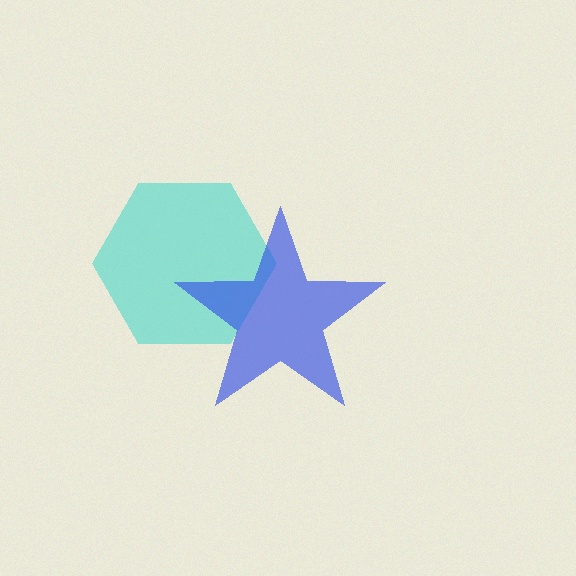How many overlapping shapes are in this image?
There are 2 overlapping shapes in the image.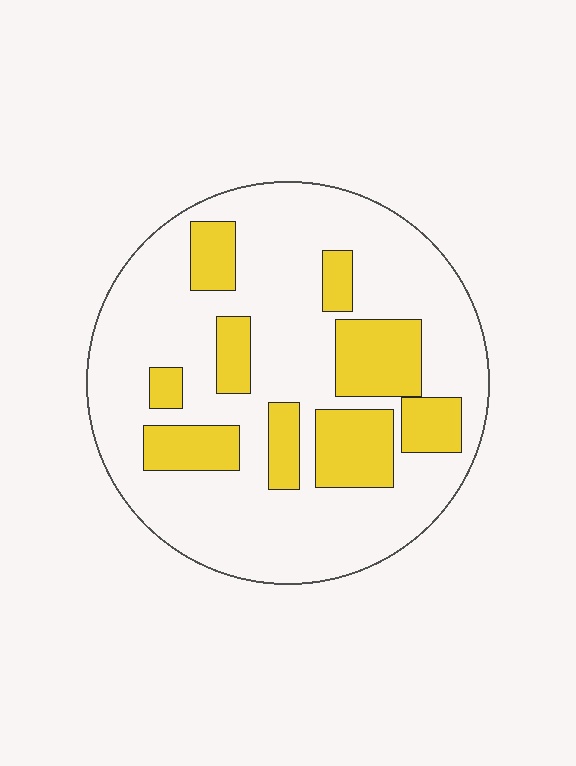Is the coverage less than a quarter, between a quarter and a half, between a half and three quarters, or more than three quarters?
Between a quarter and a half.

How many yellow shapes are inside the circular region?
9.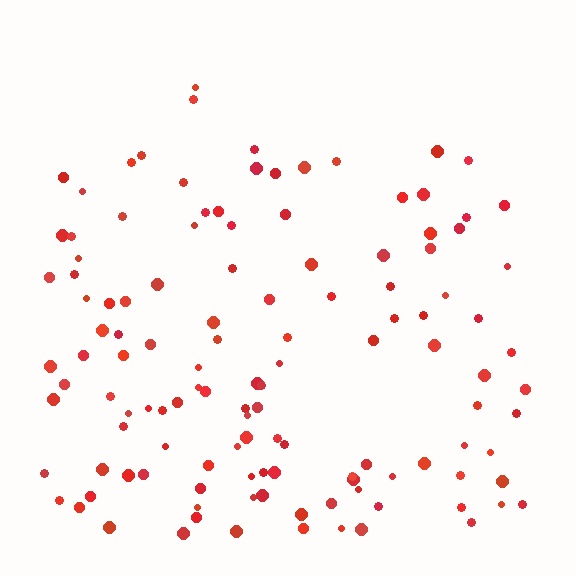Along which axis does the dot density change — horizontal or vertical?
Vertical.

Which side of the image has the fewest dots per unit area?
The top.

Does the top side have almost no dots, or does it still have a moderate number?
Still a moderate number, just noticeably fewer than the bottom.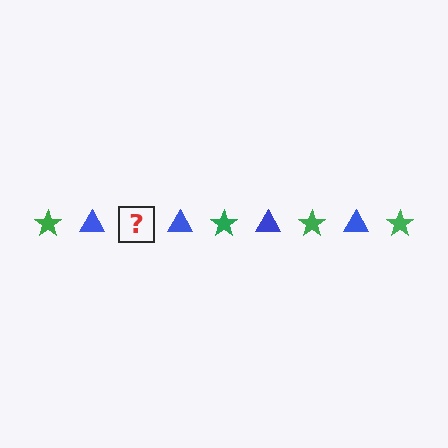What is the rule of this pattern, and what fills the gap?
The rule is that the pattern alternates between green star and blue triangle. The gap should be filled with a green star.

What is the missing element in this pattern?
The missing element is a green star.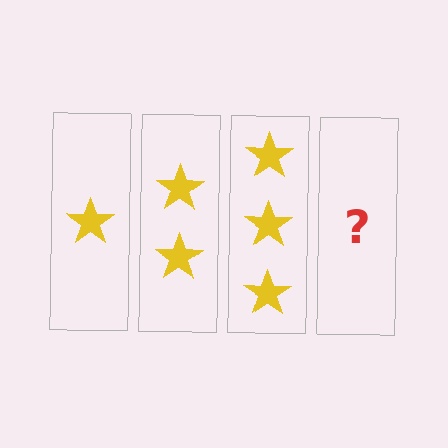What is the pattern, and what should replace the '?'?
The pattern is that each step adds one more star. The '?' should be 4 stars.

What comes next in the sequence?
The next element should be 4 stars.